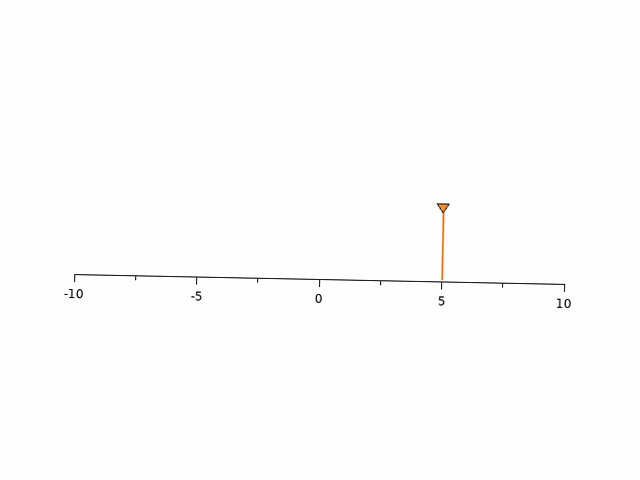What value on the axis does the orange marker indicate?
The marker indicates approximately 5.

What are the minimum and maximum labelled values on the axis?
The axis runs from -10 to 10.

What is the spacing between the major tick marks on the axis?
The major ticks are spaced 5 apart.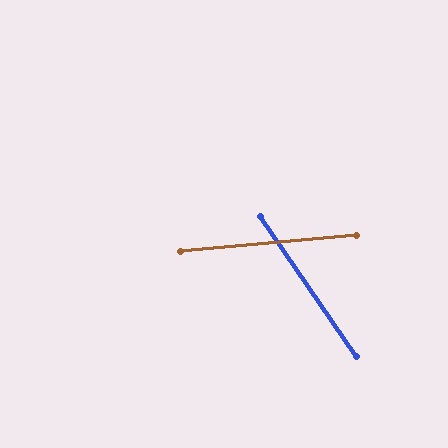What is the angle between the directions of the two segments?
Approximately 61 degrees.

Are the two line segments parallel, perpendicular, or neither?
Neither parallel nor perpendicular — they differ by about 61°.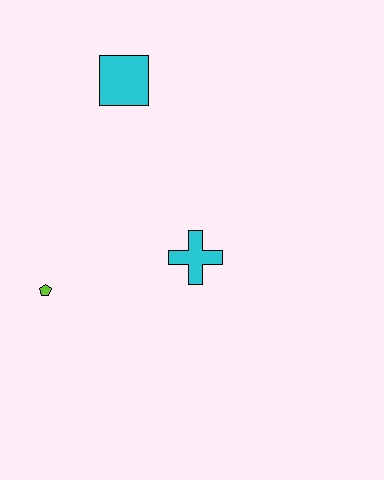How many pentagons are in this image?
There is 1 pentagon.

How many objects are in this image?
There are 3 objects.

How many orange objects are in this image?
There are no orange objects.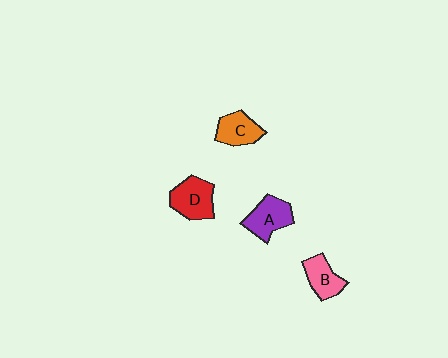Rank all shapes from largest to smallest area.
From largest to smallest: D (red), A (purple), C (orange), B (pink).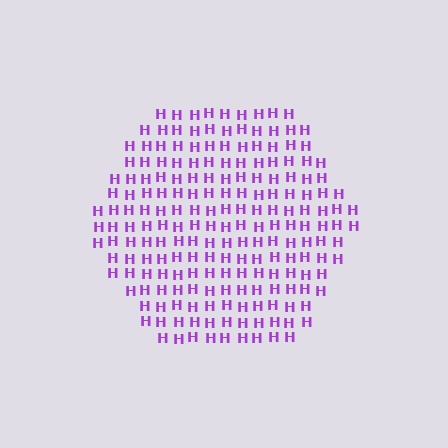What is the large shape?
The large shape is a hexagon.